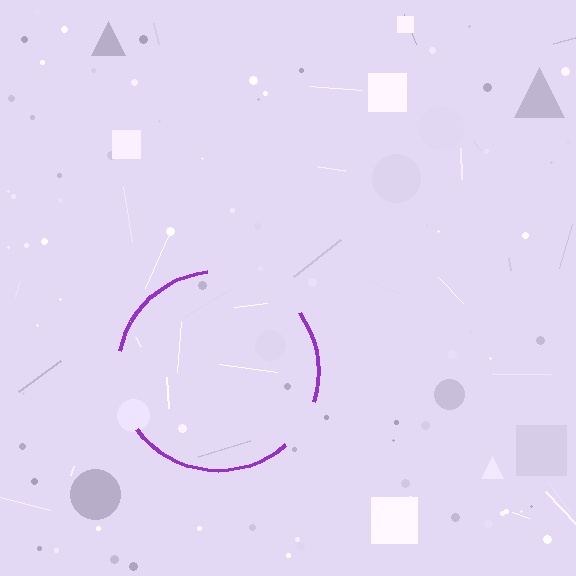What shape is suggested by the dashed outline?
The dashed outline suggests a circle.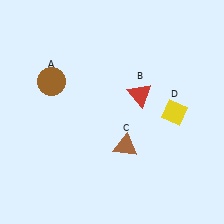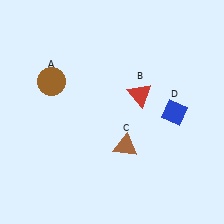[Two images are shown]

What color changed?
The diamond (D) changed from yellow in Image 1 to blue in Image 2.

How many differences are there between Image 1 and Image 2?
There is 1 difference between the two images.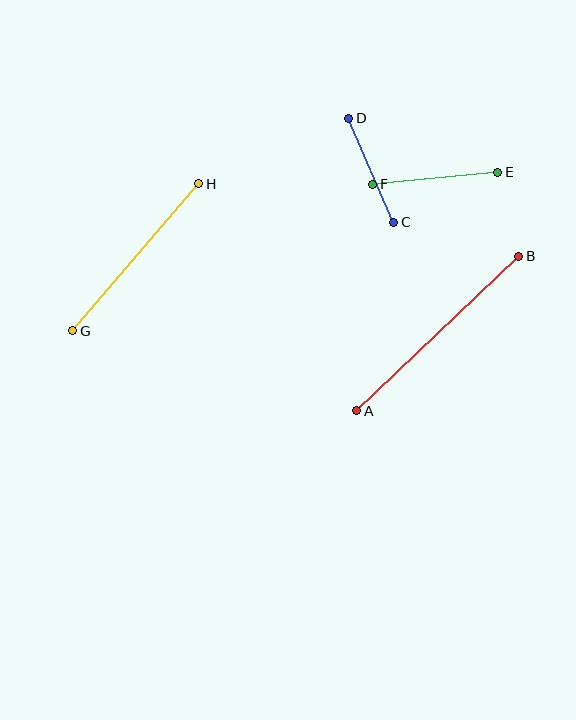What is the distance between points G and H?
The distance is approximately 194 pixels.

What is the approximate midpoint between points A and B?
The midpoint is at approximately (438, 333) pixels.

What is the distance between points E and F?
The distance is approximately 125 pixels.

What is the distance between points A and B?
The distance is approximately 224 pixels.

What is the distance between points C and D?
The distance is approximately 113 pixels.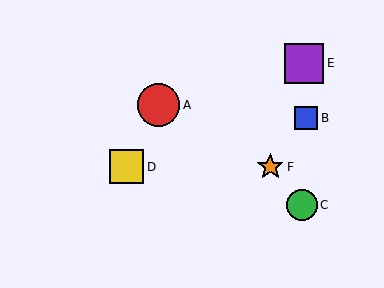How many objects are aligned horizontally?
2 objects (D, F) are aligned horizontally.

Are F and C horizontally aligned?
No, F is at y≈167 and C is at y≈205.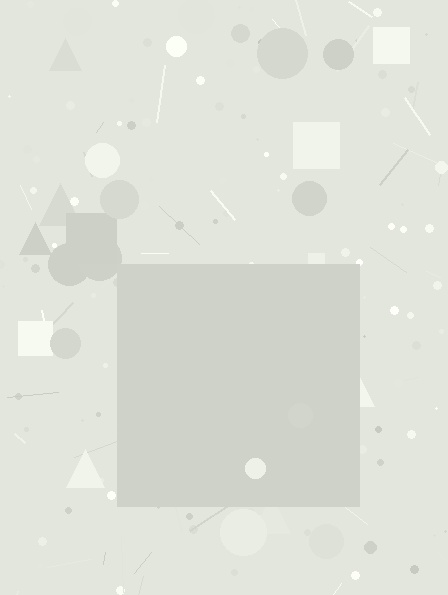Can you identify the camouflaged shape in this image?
The camouflaged shape is a square.